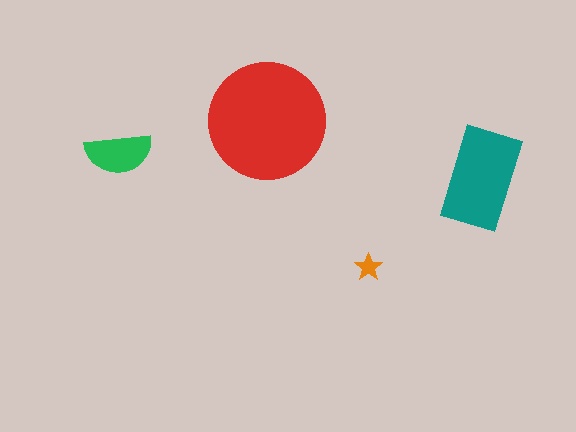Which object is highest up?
The red circle is topmost.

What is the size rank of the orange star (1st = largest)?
4th.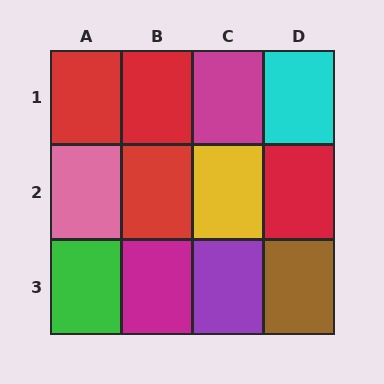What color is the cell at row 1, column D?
Cyan.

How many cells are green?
1 cell is green.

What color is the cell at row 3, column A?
Green.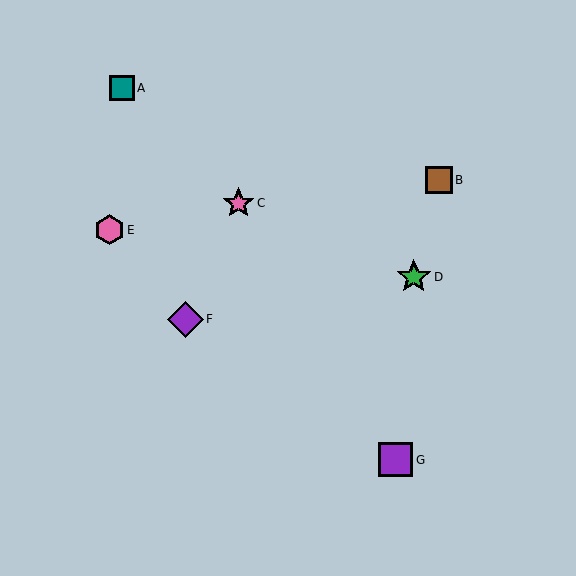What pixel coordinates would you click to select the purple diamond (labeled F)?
Click at (185, 319) to select the purple diamond F.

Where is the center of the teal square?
The center of the teal square is at (122, 88).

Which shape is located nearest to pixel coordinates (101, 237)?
The pink hexagon (labeled E) at (109, 230) is nearest to that location.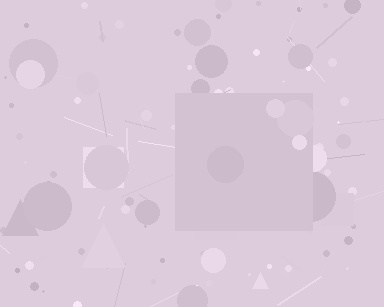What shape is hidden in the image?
A square is hidden in the image.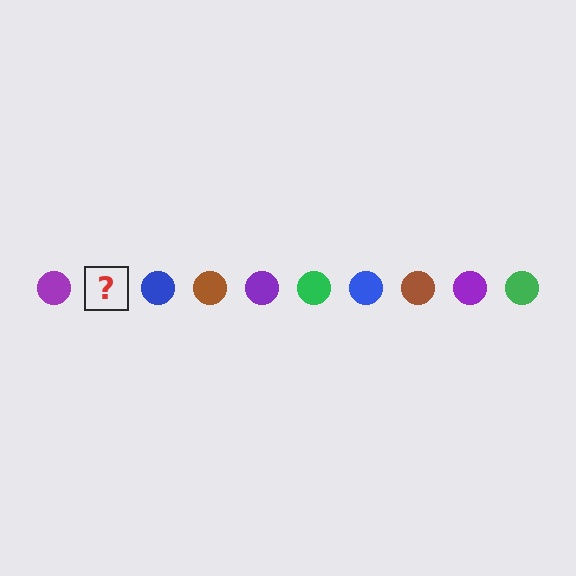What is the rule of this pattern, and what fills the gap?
The rule is that the pattern cycles through purple, green, blue, brown circles. The gap should be filled with a green circle.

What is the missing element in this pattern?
The missing element is a green circle.